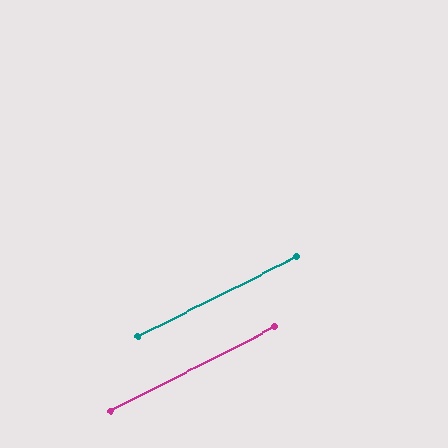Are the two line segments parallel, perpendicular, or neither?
Parallel — their directions differ by only 0.5°.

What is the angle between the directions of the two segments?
Approximately 0 degrees.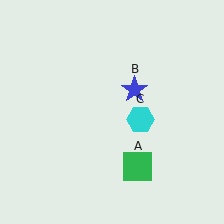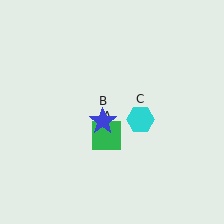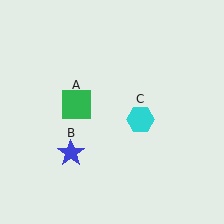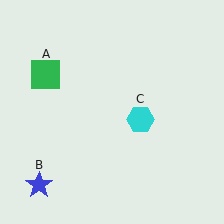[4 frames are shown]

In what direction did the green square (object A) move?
The green square (object A) moved up and to the left.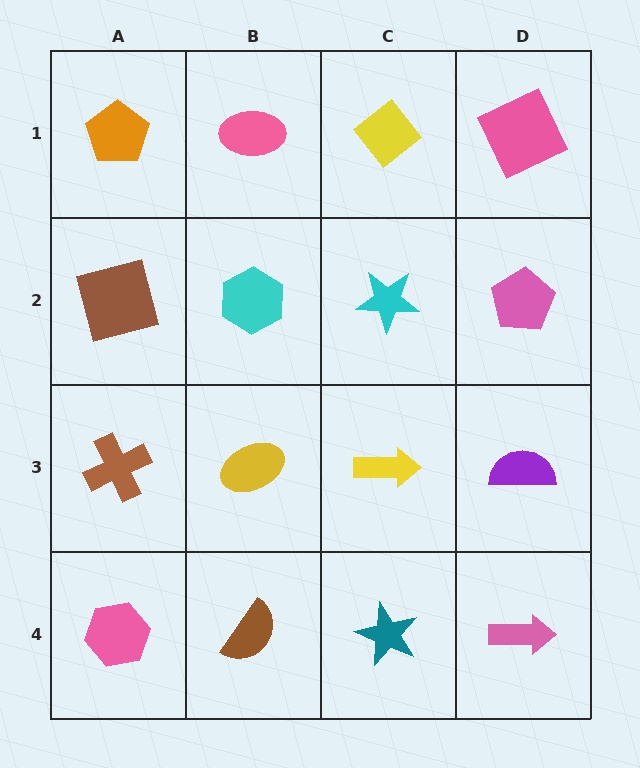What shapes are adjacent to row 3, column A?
A brown square (row 2, column A), a pink hexagon (row 4, column A), a yellow ellipse (row 3, column B).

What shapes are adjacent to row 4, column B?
A yellow ellipse (row 3, column B), a pink hexagon (row 4, column A), a teal star (row 4, column C).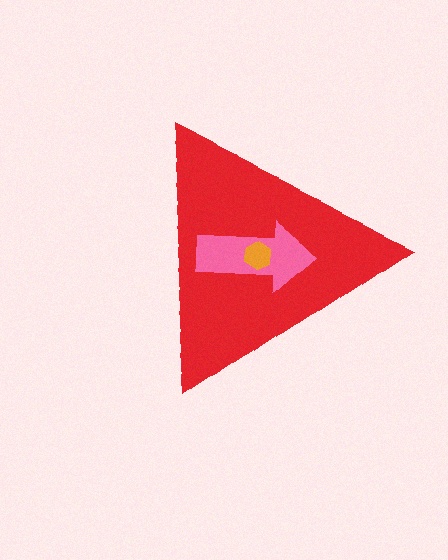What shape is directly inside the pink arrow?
The orange hexagon.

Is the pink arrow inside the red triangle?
Yes.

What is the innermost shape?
The orange hexagon.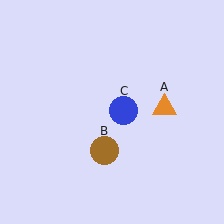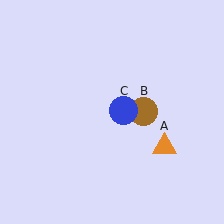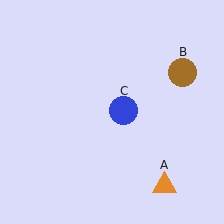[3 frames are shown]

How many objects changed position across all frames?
2 objects changed position: orange triangle (object A), brown circle (object B).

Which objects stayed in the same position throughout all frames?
Blue circle (object C) remained stationary.